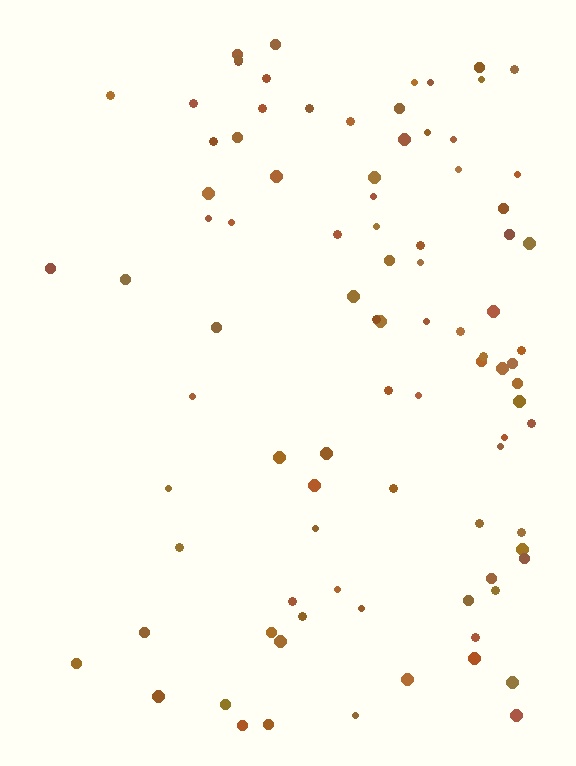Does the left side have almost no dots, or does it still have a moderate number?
Still a moderate number, just noticeably fewer than the right.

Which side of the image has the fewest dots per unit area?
The left.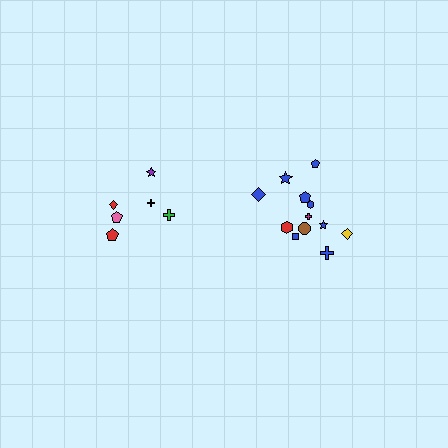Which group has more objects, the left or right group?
The right group.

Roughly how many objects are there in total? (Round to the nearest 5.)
Roughly 20 objects in total.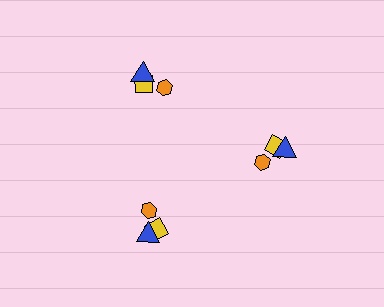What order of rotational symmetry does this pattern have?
This pattern has 3-fold rotational symmetry.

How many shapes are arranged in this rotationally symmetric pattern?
There are 9 shapes, arranged in 3 groups of 3.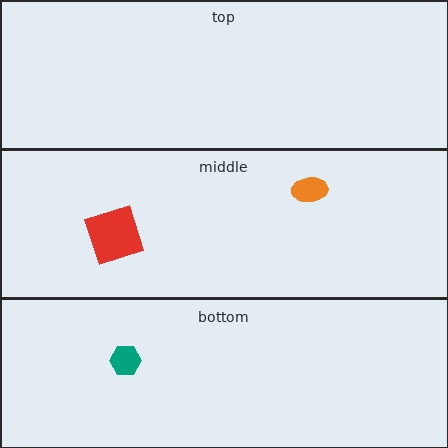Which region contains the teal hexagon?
The bottom region.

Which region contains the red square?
The middle region.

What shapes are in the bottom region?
The teal hexagon.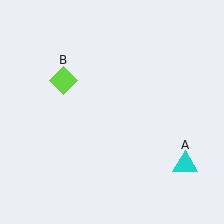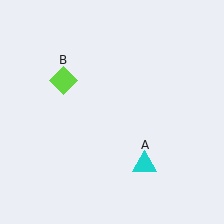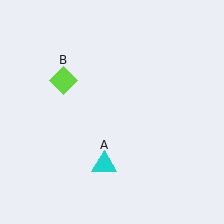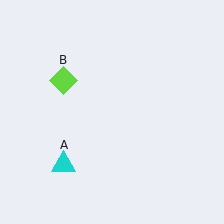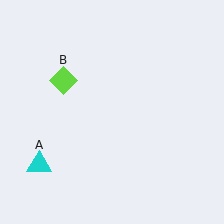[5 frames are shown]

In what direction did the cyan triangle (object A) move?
The cyan triangle (object A) moved left.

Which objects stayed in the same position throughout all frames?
Lime diamond (object B) remained stationary.